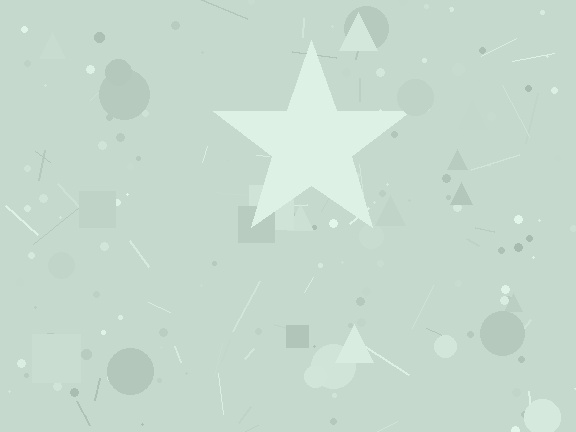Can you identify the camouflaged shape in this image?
The camouflaged shape is a star.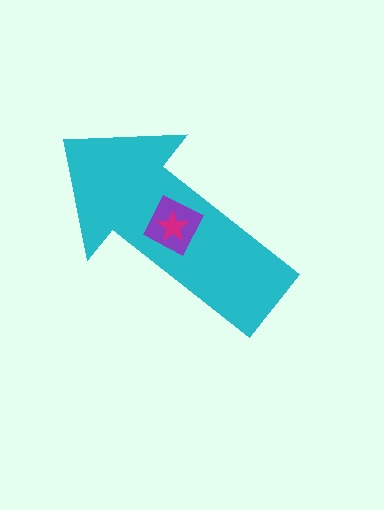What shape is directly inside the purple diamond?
The magenta star.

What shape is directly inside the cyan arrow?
The purple diamond.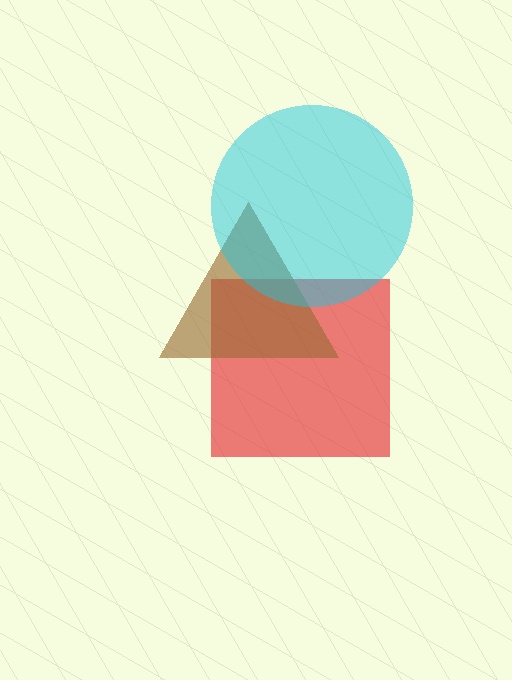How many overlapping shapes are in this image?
There are 3 overlapping shapes in the image.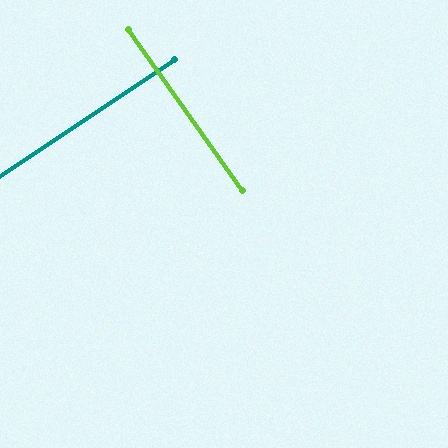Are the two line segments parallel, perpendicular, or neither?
Perpendicular — they meet at approximately 88°.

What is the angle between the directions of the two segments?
Approximately 88 degrees.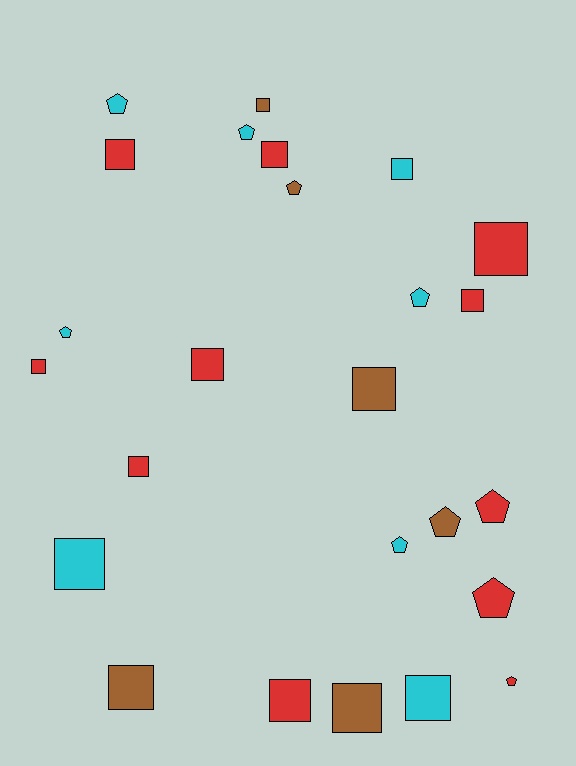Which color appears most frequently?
Red, with 11 objects.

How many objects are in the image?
There are 25 objects.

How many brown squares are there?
There are 4 brown squares.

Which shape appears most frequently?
Square, with 15 objects.